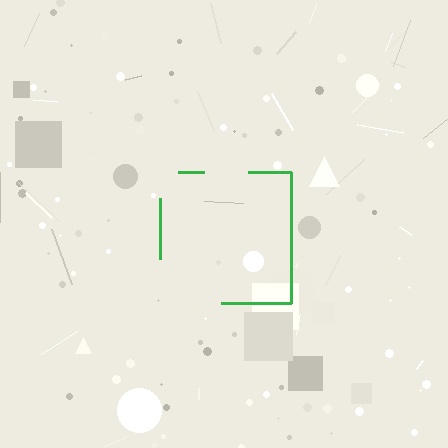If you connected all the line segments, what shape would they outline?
They would outline a square.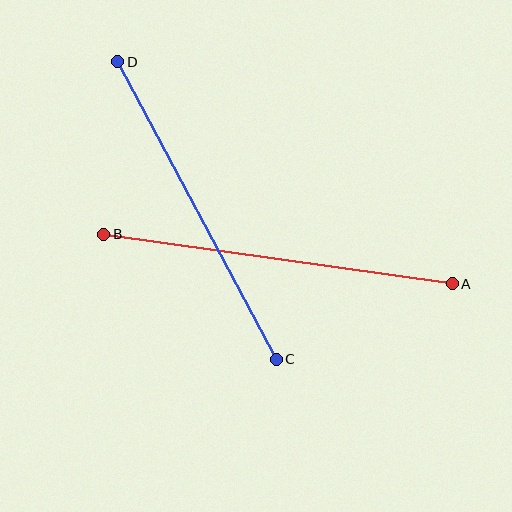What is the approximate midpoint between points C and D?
The midpoint is at approximately (197, 210) pixels.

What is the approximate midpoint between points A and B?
The midpoint is at approximately (278, 259) pixels.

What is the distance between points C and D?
The distance is approximately 337 pixels.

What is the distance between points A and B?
The distance is approximately 352 pixels.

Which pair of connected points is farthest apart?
Points A and B are farthest apart.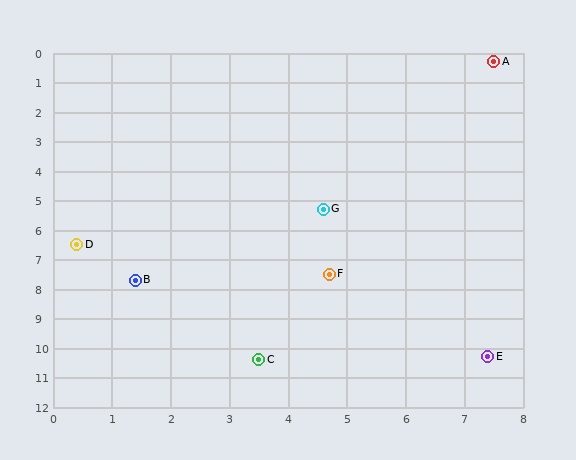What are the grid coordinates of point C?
Point C is at approximately (3.5, 10.4).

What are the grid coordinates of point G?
Point G is at approximately (4.6, 5.3).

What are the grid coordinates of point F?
Point F is at approximately (4.7, 7.5).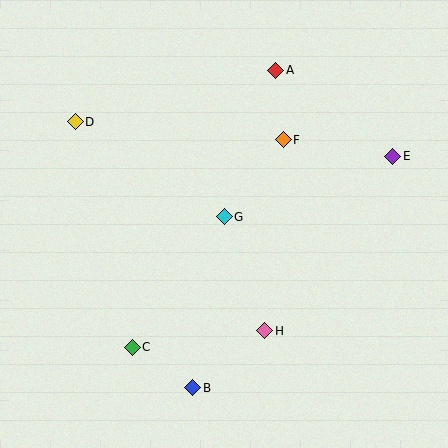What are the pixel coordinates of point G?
Point G is at (224, 217).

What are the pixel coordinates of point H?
Point H is at (265, 331).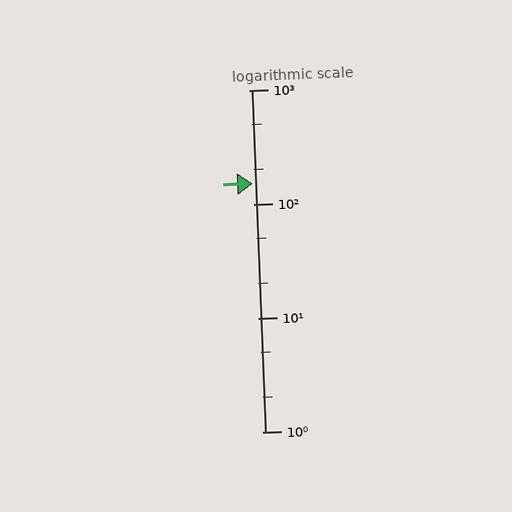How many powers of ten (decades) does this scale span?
The scale spans 3 decades, from 1 to 1000.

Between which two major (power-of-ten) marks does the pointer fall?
The pointer is between 100 and 1000.